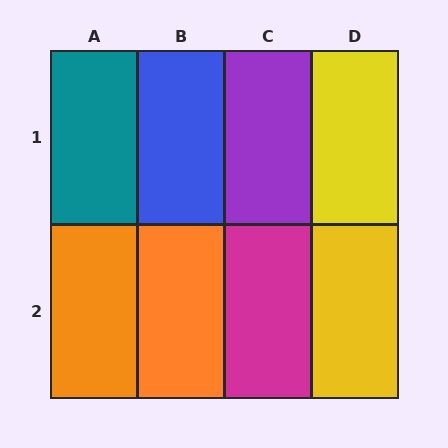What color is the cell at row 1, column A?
Teal.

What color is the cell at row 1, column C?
Purple.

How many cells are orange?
2 cells are orange.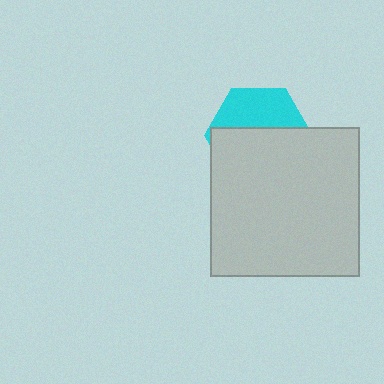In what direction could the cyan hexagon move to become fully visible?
The cyan hexagon could move up. That would shift it out from behind the light gray square entirely.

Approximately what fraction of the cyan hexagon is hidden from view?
Roughly 59% of the cyan hexagon is hidden behind the light gray square.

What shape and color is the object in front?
The object in front is a light gray square.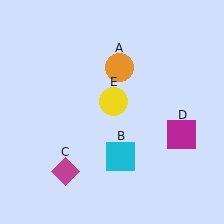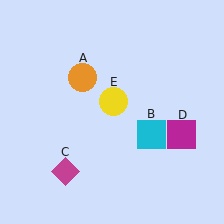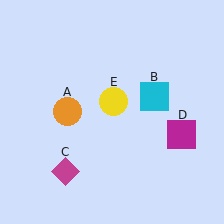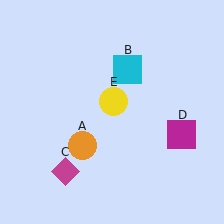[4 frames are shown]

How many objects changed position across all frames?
2 objects changed position: orange circle (object A), cyan square (object B).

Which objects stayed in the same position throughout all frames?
Magenta diamond (object C) and magenta square (object D) and yellow circle (object E) remained stationary.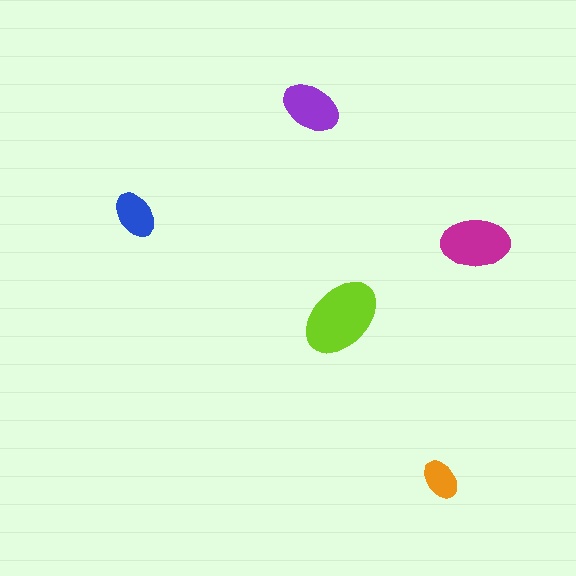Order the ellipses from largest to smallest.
the lime one, the magenta one, the purple one, the blue one, the orange one.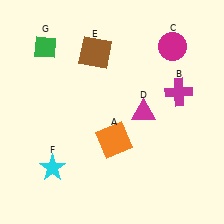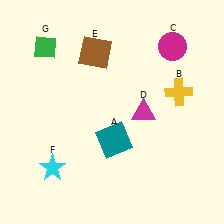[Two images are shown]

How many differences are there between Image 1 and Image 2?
There are 2 differences between the two images.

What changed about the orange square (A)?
In Image 1, A is orange. In Image 2, it changed to teal.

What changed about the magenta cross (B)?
In Image 1, B is magenta. In Image 2, it changed to yellow.